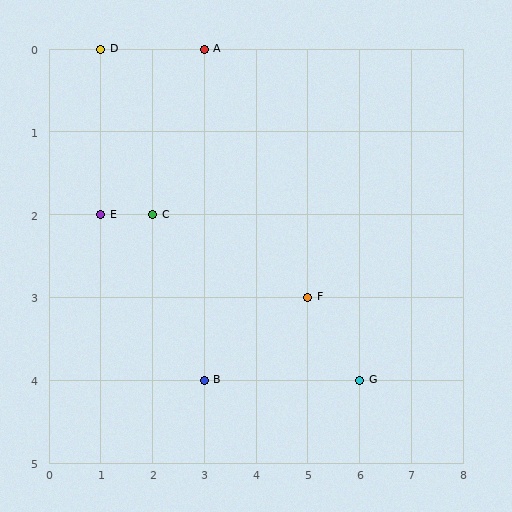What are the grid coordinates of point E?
Point E is at grid coordinates (1, 2).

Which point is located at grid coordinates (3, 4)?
Point B is at (3, 4).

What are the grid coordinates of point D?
Point D is at grid coordinates (1, 0).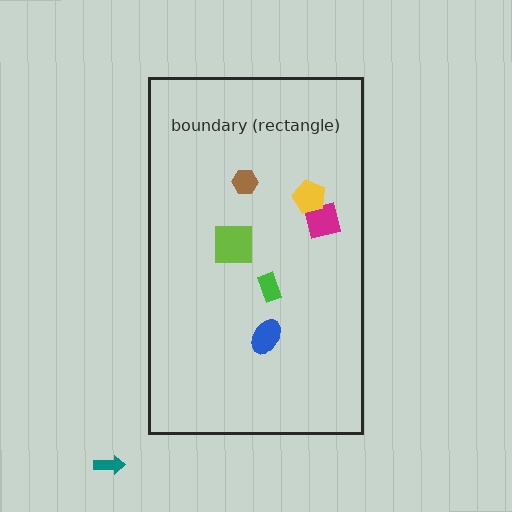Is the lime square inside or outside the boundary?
Inside.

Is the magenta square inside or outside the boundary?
Inside.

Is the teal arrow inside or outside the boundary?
Outside.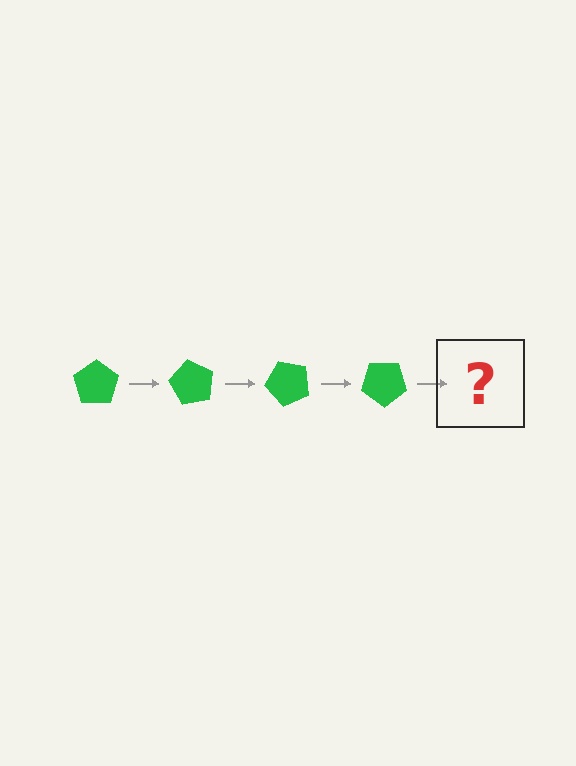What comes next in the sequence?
The next element should be a green pentagon rotated 240 degrees.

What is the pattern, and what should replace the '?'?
The pattern is that the pentagon rotates 60 degrees each step. The '?' should be a green pentagon rotated 240 degrees.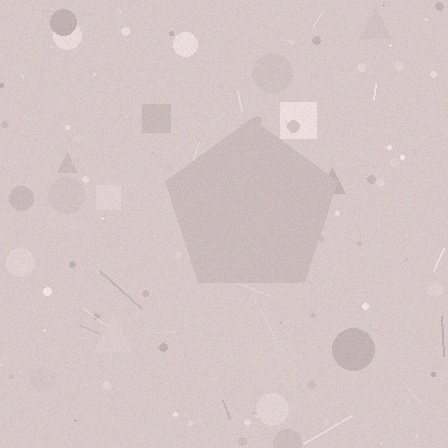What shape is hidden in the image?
A pentagon is hidden in the image.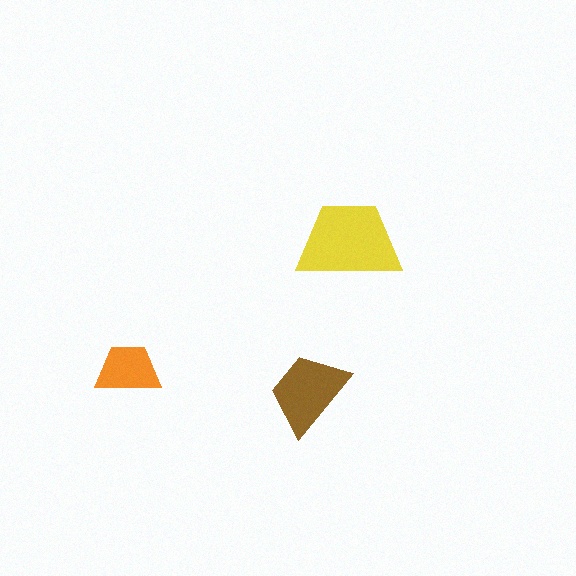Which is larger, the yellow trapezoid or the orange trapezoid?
The yellow one.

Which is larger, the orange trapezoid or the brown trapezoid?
The brown one.